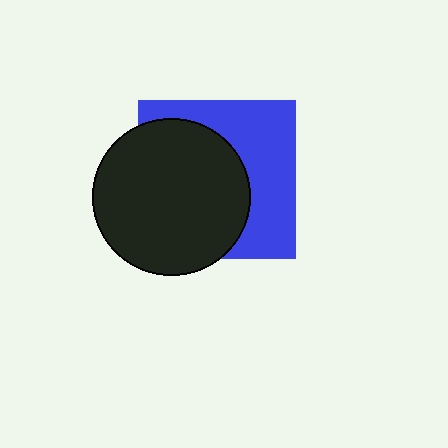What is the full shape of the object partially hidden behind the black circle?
The partially hidden object is a blue square.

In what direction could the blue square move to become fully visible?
The blue square could move right. That would shift it out from behind the black circle entirely.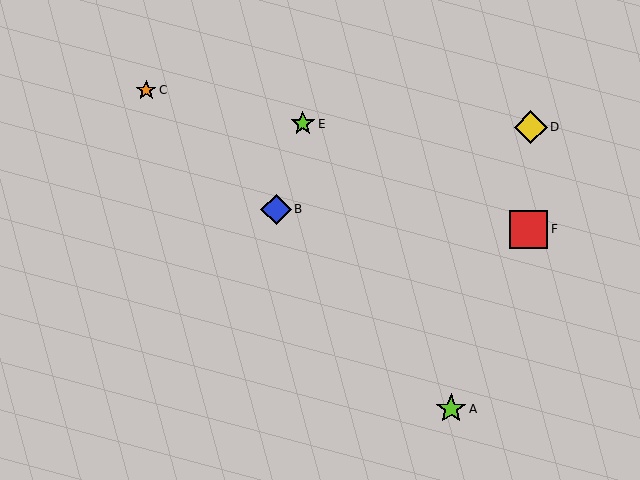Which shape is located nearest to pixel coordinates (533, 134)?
The yellow diamond (labeled D) at (531, 127) is nearest to that location.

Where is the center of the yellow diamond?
The center of the yellow diamond is at (531, 127).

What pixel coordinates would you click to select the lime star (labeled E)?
Click at (303, 124) to select the lime star E.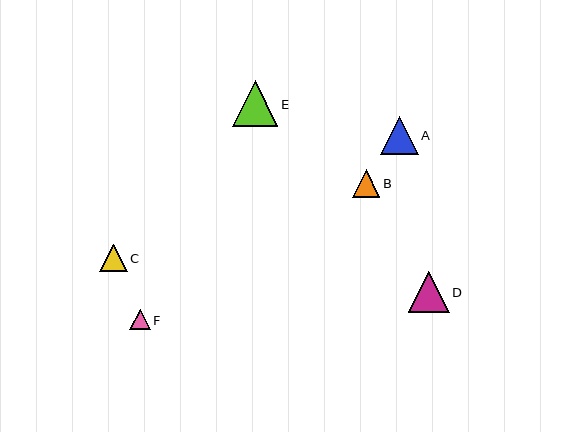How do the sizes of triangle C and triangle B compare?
Triangle C and triangle B are approximately the same size.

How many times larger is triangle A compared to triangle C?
Triangle A is approximately 1.4 times the size of triangle C.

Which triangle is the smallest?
Triangle F is the smallest with a size of approximately 20 pixels.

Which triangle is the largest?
Triangle E is the largest with a size of approximately 45 pixels.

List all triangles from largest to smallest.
From largest to smallest: E, D, A, C, B, F.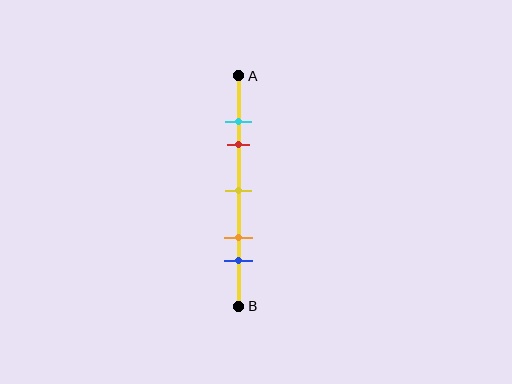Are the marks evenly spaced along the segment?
No, the marks are not evenly spaced.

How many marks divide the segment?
There are 5 marks dividing the segment.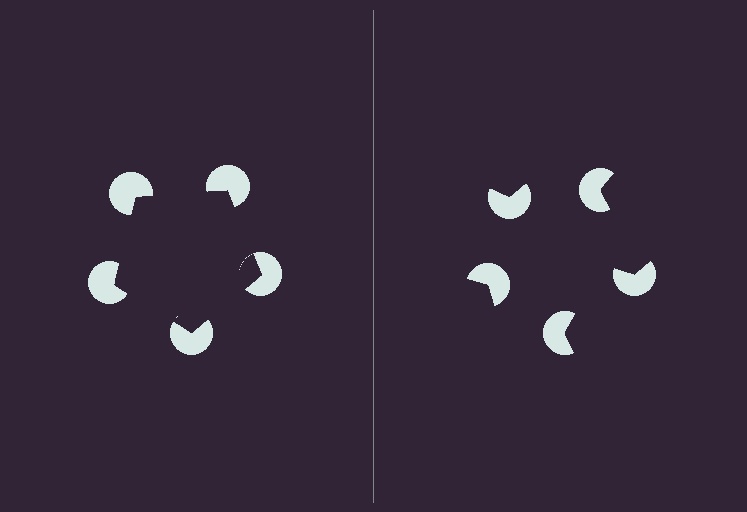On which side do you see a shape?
An illusory pentagon appears on the left side. On the right side the wedge cuts are rotated, so no coherent shape forms.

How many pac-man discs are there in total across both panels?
10 — 5 on each side.